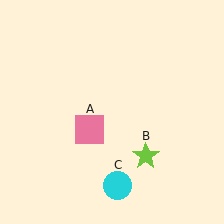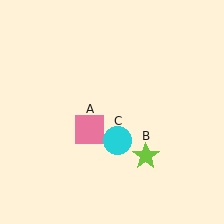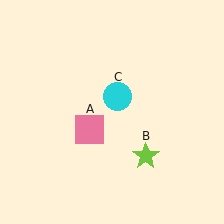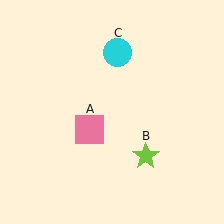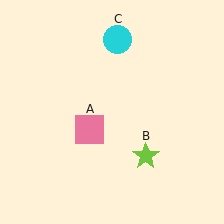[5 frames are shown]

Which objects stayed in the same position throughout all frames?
Pink square (object A) and lime star (object B) remained stationary.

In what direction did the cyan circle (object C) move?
The cyan circle (object C) moved up.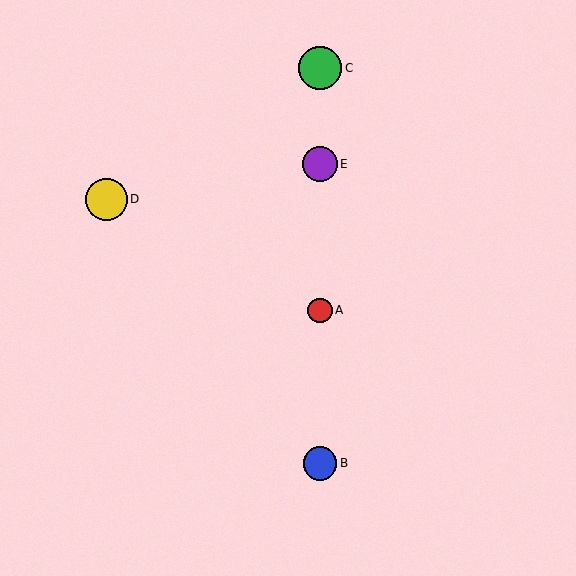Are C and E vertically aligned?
Yes, both are at x≈320.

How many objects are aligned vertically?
4 objects (A, B, C, E) are aligned vertically.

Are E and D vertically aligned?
No, E is at x≈320 and D is at x≈106.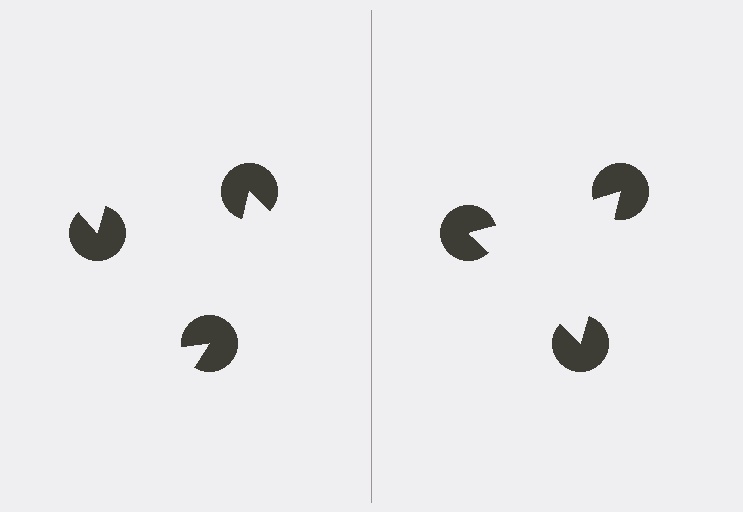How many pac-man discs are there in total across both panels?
6 — 3 on each side.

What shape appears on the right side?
An illusory triangle.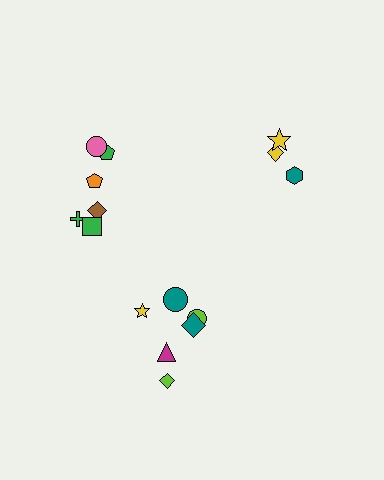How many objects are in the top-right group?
There are 3 objects.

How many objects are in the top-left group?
There are 6 objects.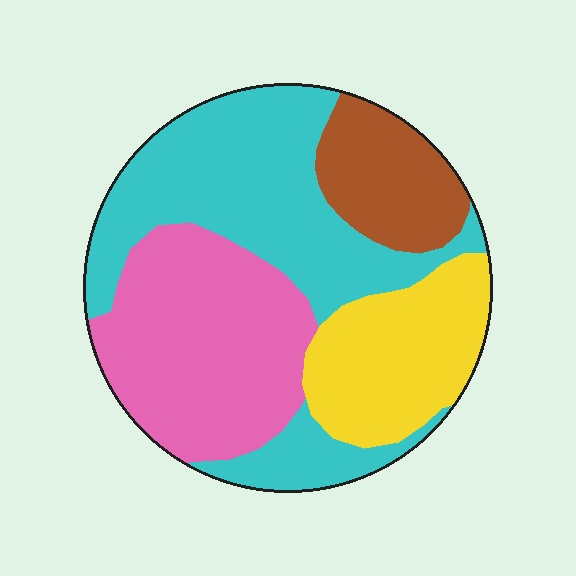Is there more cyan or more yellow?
Cyan.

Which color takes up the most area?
Cyan, at roughly 40%.